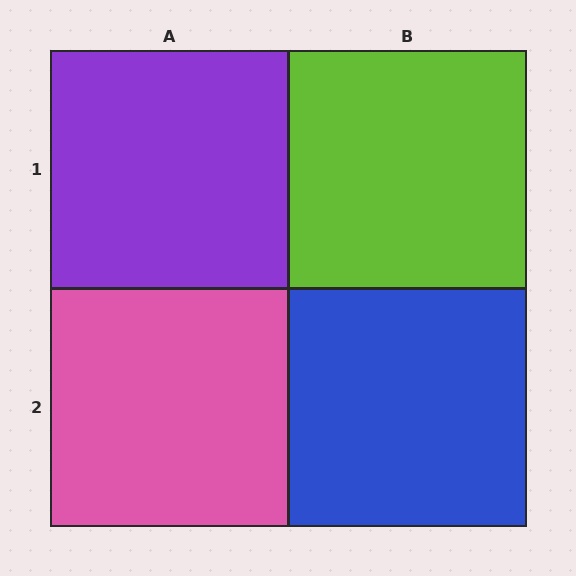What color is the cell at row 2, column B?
Blue.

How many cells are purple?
1 cell is purple.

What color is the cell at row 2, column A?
Pink.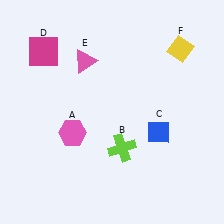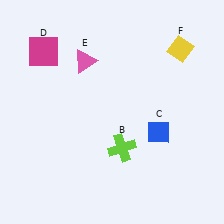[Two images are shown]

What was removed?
The pink hexagon (A) was removed in Image 2.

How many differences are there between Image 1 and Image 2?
There is 1 difference between the two images.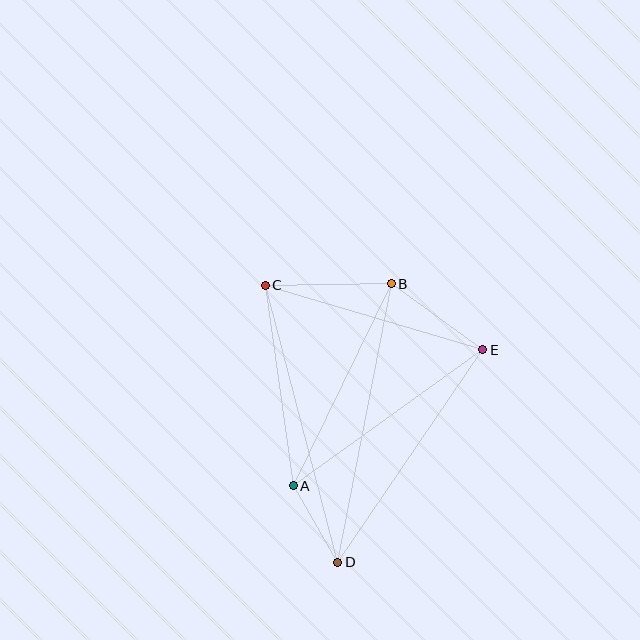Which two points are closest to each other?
Points A and D are closest to each other.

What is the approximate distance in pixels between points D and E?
The distance between D and E is approximately 257 pixels.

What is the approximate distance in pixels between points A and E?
The distance between A and E is approximately 233 pixels.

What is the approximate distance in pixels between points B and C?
The distance between B and C is approximately 126 pixels.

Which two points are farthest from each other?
Points C and D are farthest from each other.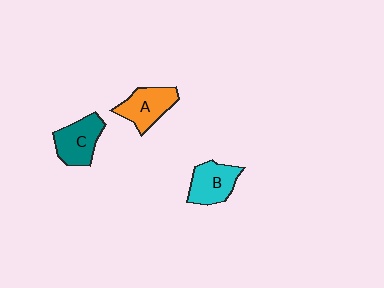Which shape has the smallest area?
Shape B (cyan).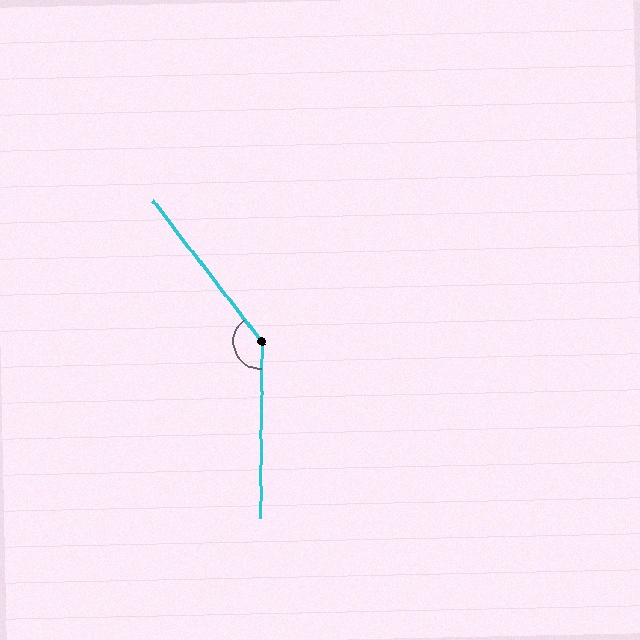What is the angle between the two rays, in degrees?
Approximately 142 degrees.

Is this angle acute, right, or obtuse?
It is obtuse.